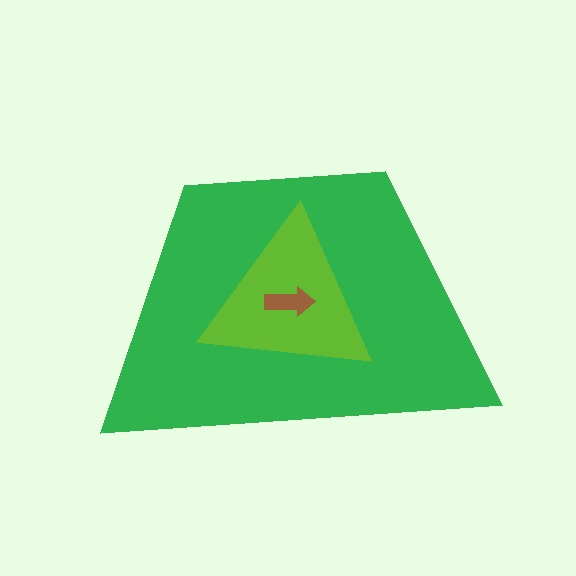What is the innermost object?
The brown arrow.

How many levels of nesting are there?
3.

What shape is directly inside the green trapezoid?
The lime triangle.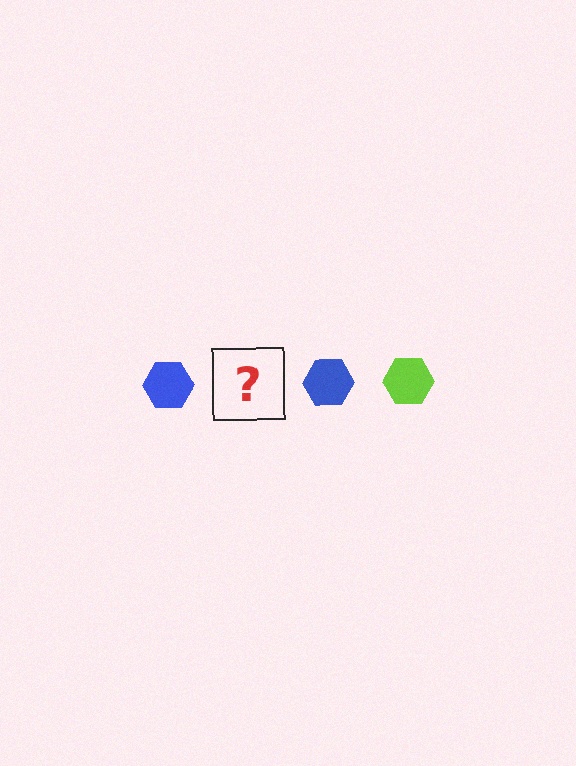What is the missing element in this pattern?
The missing element is a lime hexagon.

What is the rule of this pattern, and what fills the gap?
The rule is that the pattern cycles through blue, lime hexagons. The gap should be filled with a lime hexagon.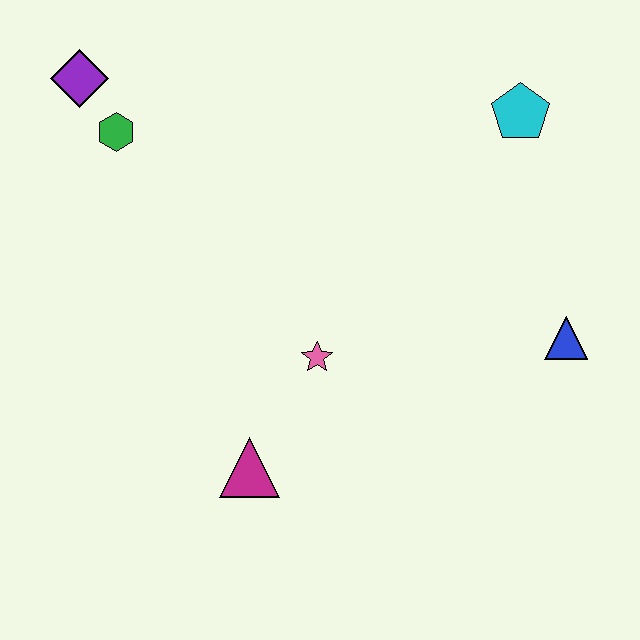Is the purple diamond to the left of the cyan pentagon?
Yes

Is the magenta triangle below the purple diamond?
Yes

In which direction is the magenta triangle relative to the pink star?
The magenta triangle is below the pink star.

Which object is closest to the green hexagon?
The purple diamond is closest to the green hexagon.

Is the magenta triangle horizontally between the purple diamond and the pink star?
Yes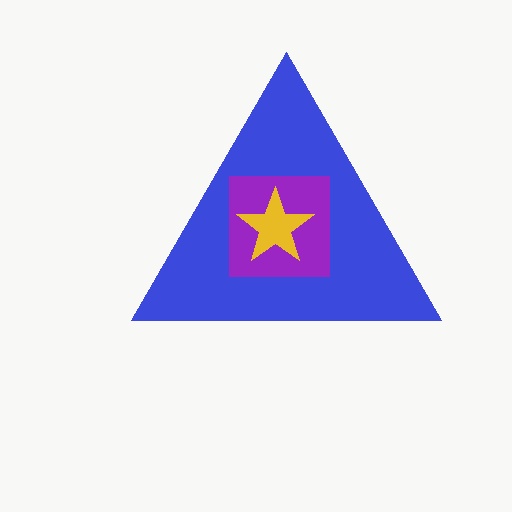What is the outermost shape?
The blue triangle.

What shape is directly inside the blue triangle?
The purple square.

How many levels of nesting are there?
3.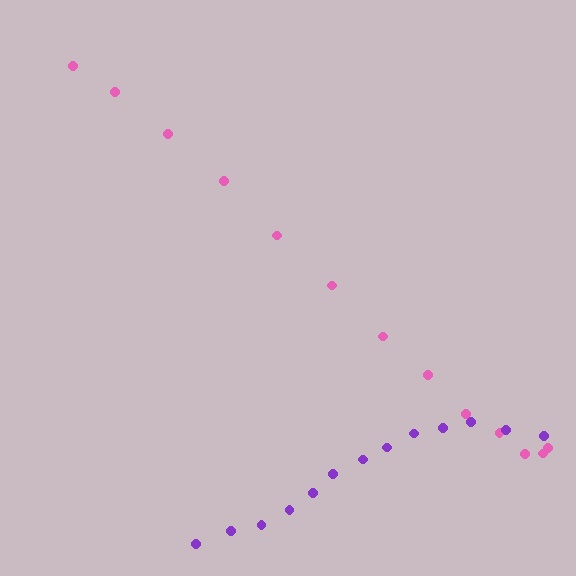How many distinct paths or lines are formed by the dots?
There are 2 distinct paths.